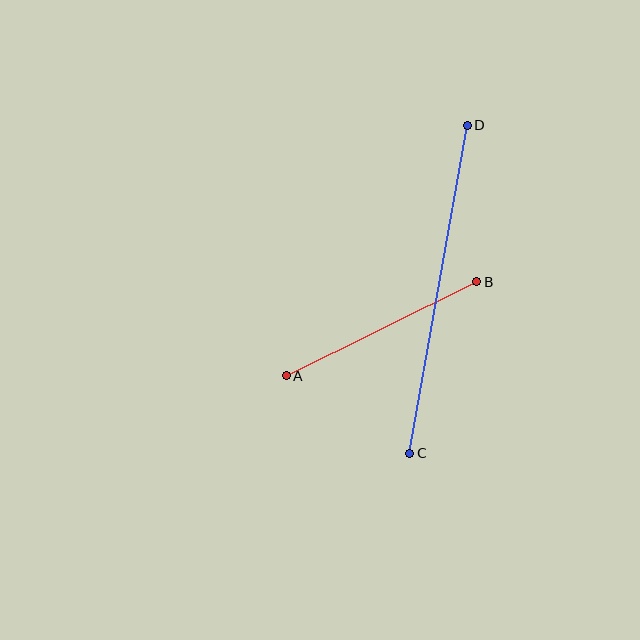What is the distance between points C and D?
The distance is approximately 333 pixels.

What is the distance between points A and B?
The distance is approximately 213 pixels.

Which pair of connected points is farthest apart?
Points C and D are farthest apart.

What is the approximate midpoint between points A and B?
The midpoint is at approximately (381, 329) pixels.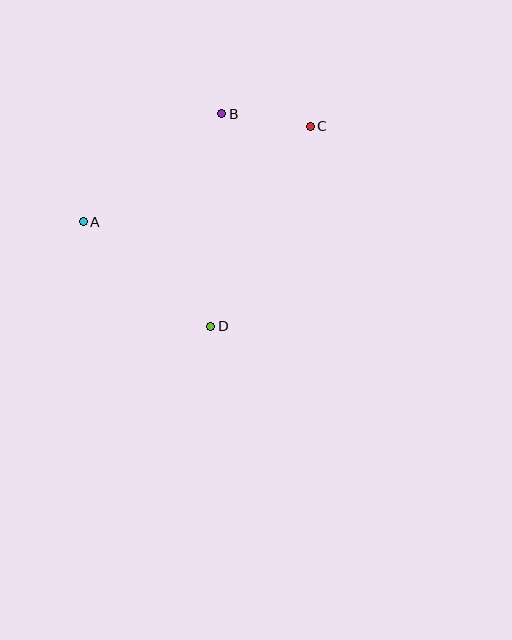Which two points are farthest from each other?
Points A and C are farthest from each other.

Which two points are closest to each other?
Points B and C are closest to each other.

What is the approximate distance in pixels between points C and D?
The distance between C and D is approximately 223 pixels.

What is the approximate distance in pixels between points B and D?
The distance between B and D is approximately 212 pixels.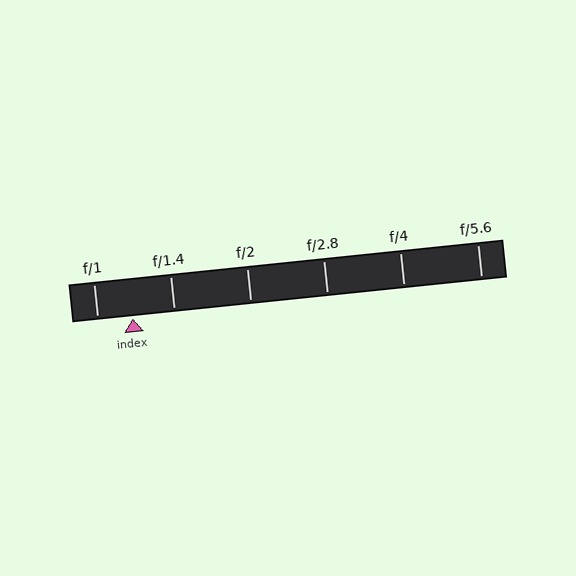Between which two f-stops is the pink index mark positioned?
The index mark is between f/1 and f/1.4.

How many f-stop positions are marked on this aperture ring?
There are 6 f-stop positions marked.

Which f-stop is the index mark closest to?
The index mark is closest to f/1.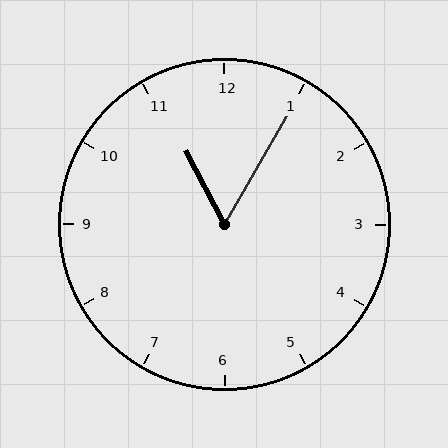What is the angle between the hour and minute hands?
Approximately 58 degrees.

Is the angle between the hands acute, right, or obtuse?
It is acute.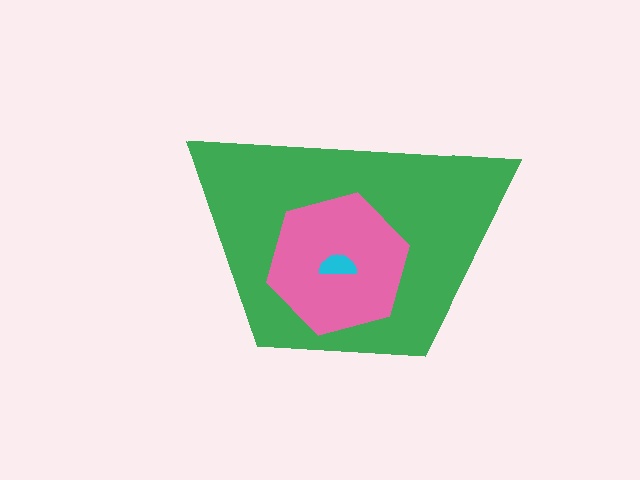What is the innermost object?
The cyan semicircle.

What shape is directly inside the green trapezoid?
The pink hexagon.